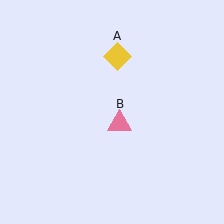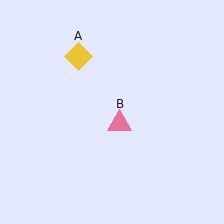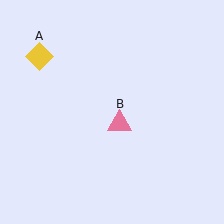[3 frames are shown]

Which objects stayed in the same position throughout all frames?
Pink triangle (object B) remained stationary.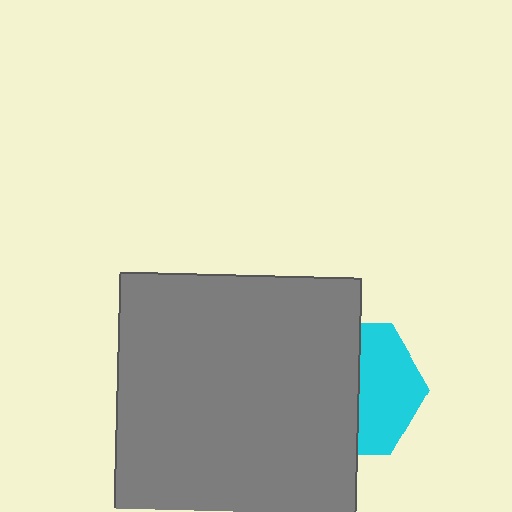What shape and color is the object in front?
The object in front is a gray rectangle.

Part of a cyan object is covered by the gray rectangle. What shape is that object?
It is a hexagon.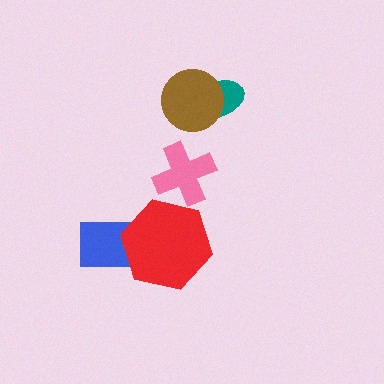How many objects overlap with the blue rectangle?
1 object overlaps with the blue rectangle.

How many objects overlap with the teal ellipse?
1 object overlaps with the teal ellipse.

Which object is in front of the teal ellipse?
The brown circle is in front of the teal ellipse.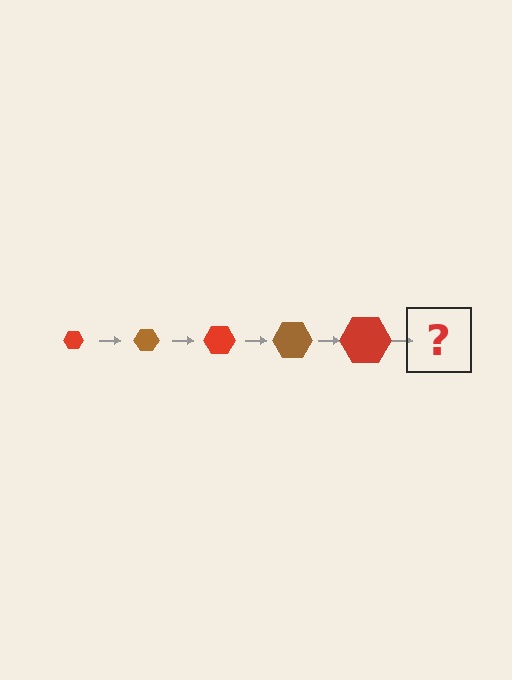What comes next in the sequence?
The next element should be a brown hexagon, larger than the previous one.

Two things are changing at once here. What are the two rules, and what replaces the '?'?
The two rules are that the hexagon grows larger each step and the color cycles through red and brown. The '?' should be a brown hexagon, larger than the previous one.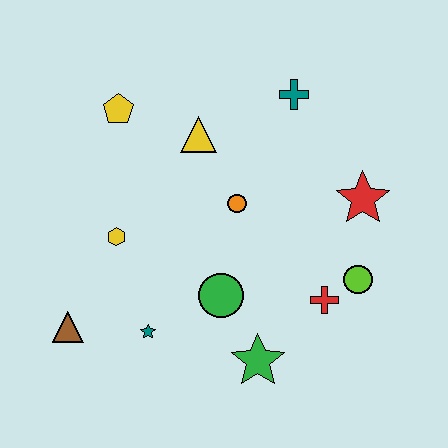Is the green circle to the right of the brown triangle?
Yes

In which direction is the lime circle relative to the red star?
The lime circle is below the red star.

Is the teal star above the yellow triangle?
No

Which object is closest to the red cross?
The lime circle is closest to the red cross.